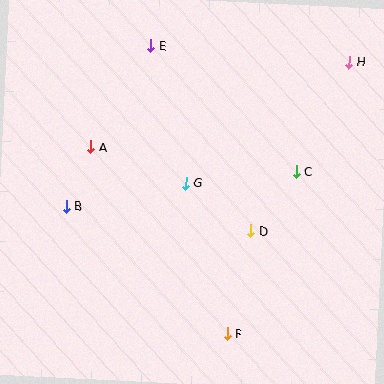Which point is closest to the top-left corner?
Point E is closest to the top-left corner.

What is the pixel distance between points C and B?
The distance between C and B is 233 pixels.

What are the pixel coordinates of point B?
Point B is at (66, 206).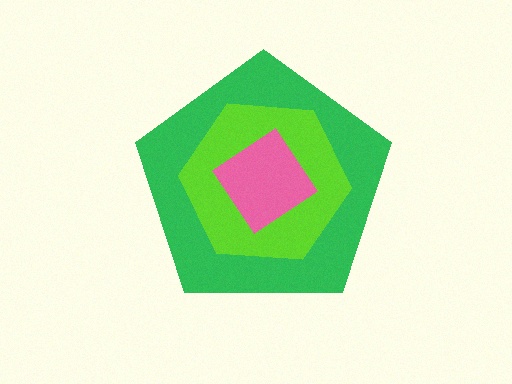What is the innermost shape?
The pink diamond.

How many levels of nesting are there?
3.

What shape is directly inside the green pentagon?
The lime hexagon.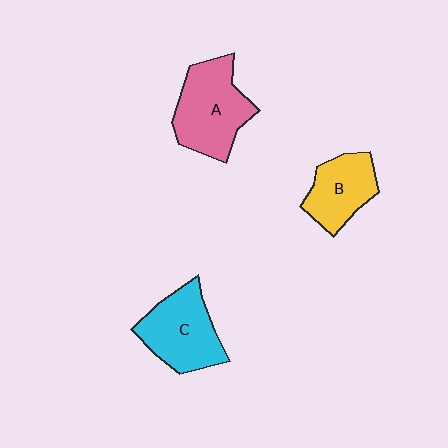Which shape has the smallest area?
Shape B (yellow).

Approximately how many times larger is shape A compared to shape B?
Approximately 1.4 times.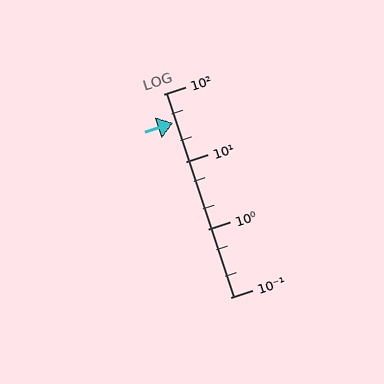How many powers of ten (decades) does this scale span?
The scale spans 3 decades, from 0.1 to 100.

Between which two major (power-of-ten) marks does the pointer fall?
The pointer is between 10 and 100.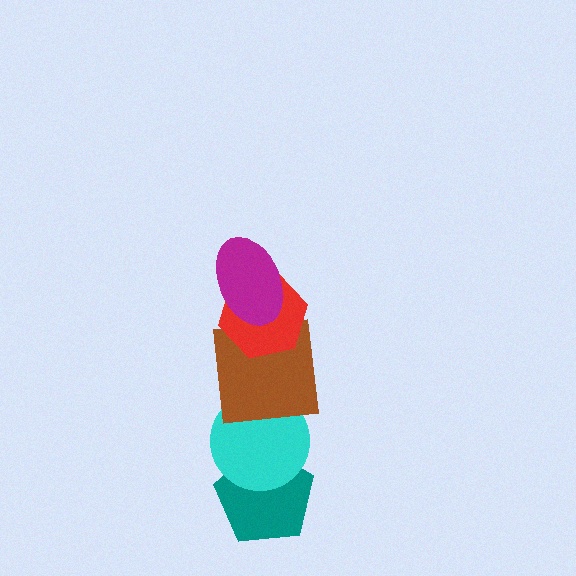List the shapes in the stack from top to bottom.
From top to bottom: the magenta ellipse, the red hexagon, the brown square, the cyan circle, the teal pentagon.